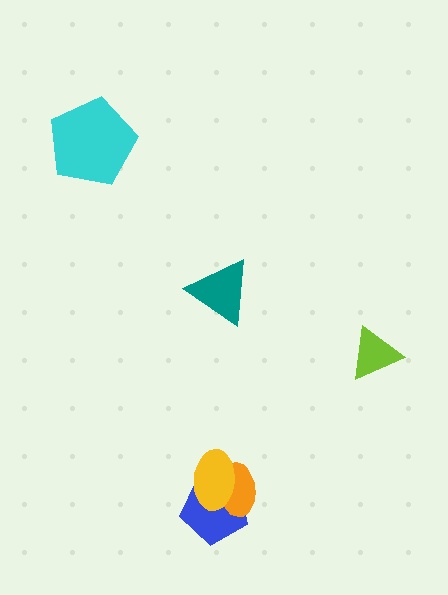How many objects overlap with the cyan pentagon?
0 objects overlap with the cyan pentagon.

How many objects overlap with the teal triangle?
0 objects overlap with the teal triangle.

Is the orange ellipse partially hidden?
Yes, it is partially covered by another shape.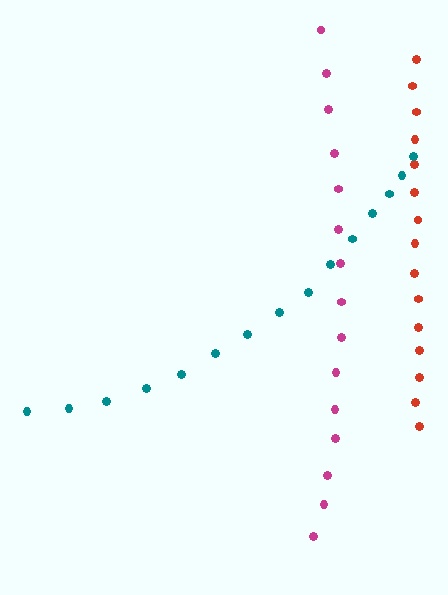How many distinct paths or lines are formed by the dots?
There are 3 distinct paths.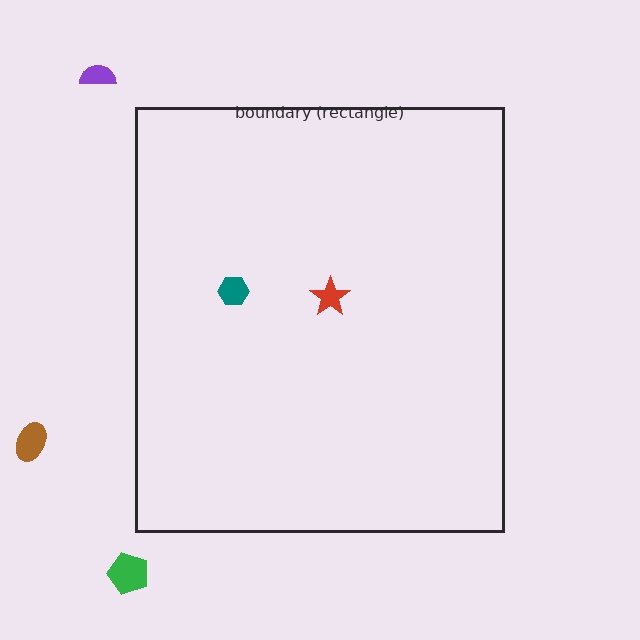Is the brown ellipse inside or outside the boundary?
Outside.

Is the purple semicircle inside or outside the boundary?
Outside.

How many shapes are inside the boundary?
2 inside, 3 outside.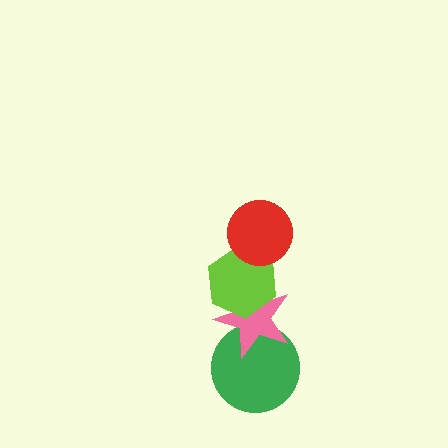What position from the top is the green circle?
The green circle is 4th from the top.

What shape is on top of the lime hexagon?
The red circle is on top of the lime hexagon.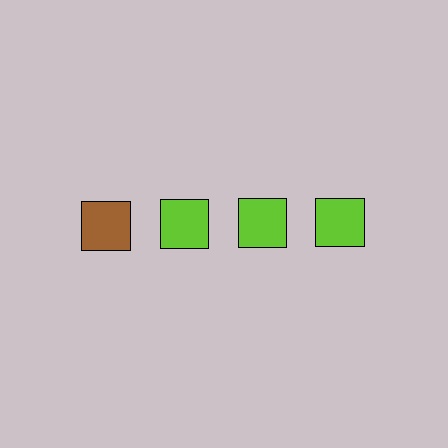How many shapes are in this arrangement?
There are 4 shapes arranged in a grid pattern.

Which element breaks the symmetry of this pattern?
The brown square in the top row, leftmost column breaks the symmetry. All other shapes are lime squares.